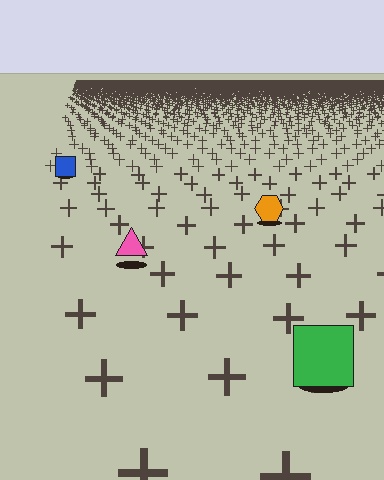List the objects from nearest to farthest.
From nearest to farthest: the green square, the pink triangle, the orange hexagon, the blue square.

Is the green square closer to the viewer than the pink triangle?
Yes. The green square is closer — you can tell from the texture gradient: the ground texture is coarser near it.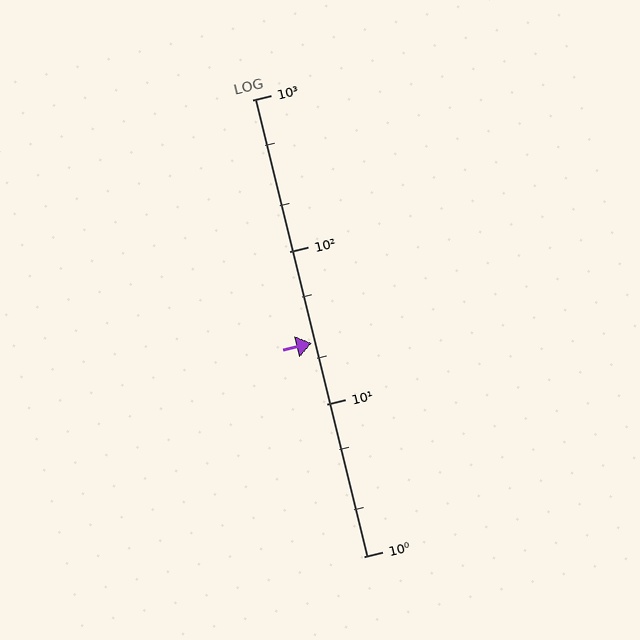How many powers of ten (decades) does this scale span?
The scale spans 3 decades, from 1 to 1000.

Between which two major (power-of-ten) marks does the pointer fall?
The pointer is between 10 and 100.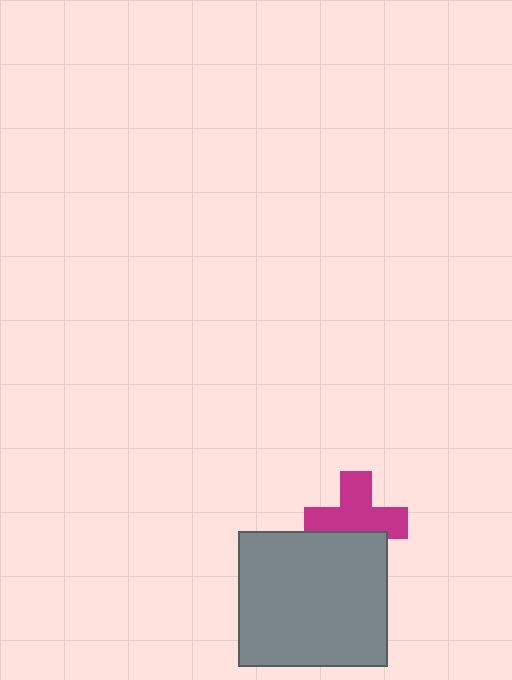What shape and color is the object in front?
The object in front is a gray rectangle.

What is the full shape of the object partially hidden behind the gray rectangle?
The partially hidden object is a magenta cross.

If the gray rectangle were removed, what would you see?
You would see the complete magenta cross.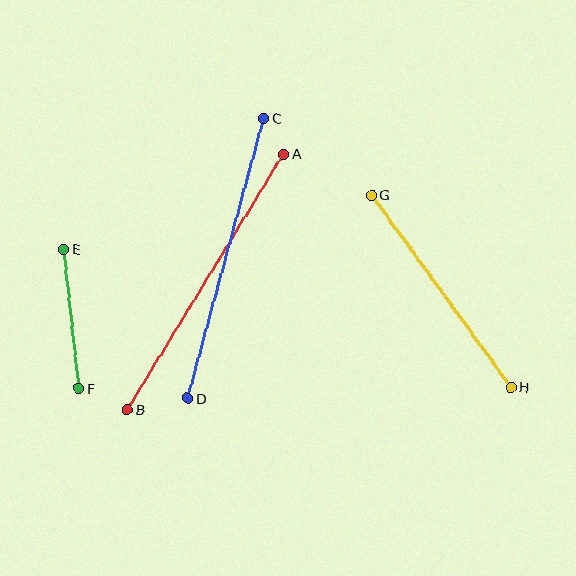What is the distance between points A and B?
The distance is approximately 300 pixels.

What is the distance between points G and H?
The distance is approximately 237 pixels.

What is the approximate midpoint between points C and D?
The midpoint is at approximately (226, 258) pixels.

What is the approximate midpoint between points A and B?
The midpoint is at approximately (205, 282) pixels.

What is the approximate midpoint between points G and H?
The midpoint is at approximately (441, 291) pixels.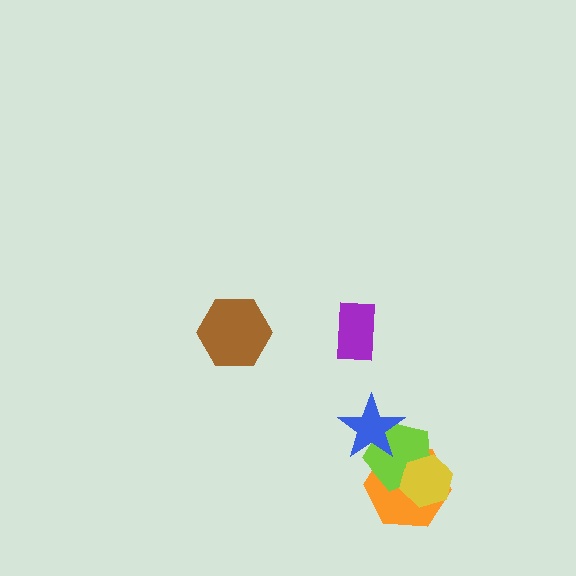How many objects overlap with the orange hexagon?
3 objects overlap with the orange hexagon.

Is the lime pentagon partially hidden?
Yes, it is partially covered by another shape.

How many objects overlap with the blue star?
2 objects overlap with the blue star.